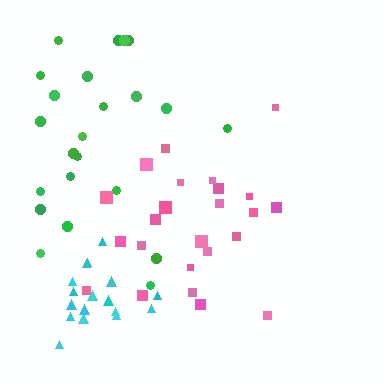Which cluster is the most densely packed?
Cyan.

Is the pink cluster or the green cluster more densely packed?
Pink.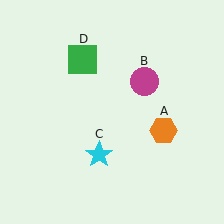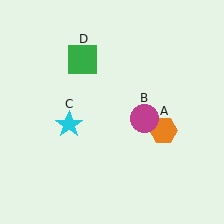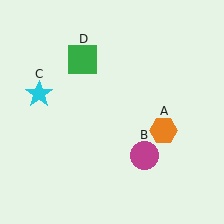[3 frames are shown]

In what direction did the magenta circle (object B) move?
The magenta circle (object B) moved down.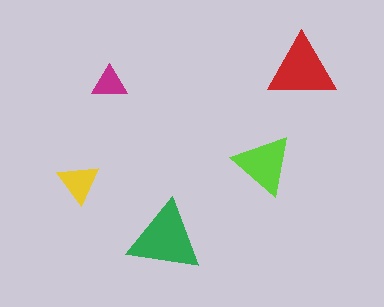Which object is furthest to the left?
The yellow triangle is leftmost.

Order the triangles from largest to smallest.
the green one, the red one, the lime one, the yellow one, the magenta one.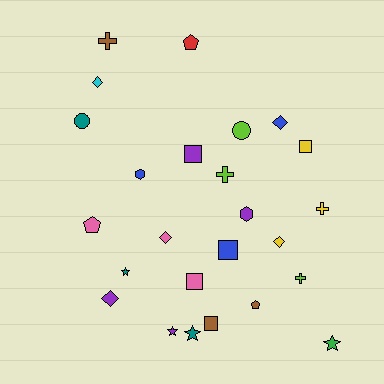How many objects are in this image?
There are 25 objects.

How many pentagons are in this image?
There are 3 pentagons.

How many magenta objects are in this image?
There are no magenta objects.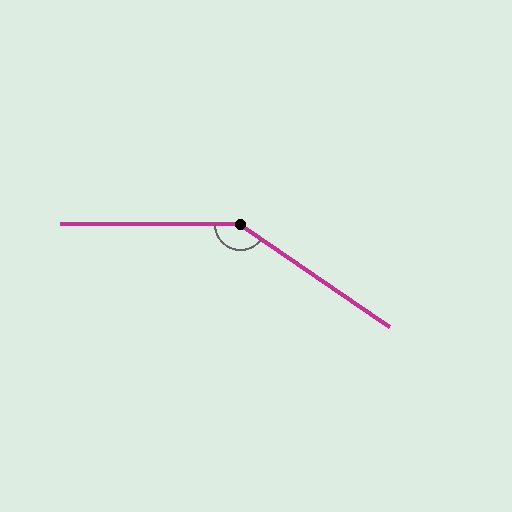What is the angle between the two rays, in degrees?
Approximately 146 degrees.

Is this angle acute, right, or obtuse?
It is obtuse.